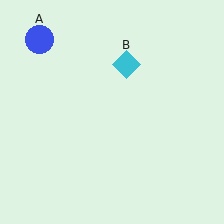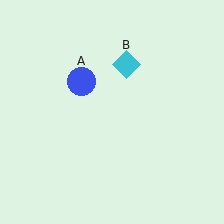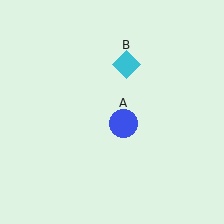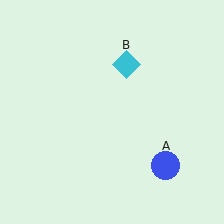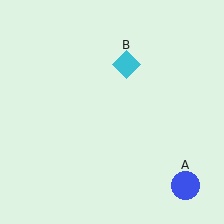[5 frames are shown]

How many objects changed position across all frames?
1 object changed position: blue circle (object A).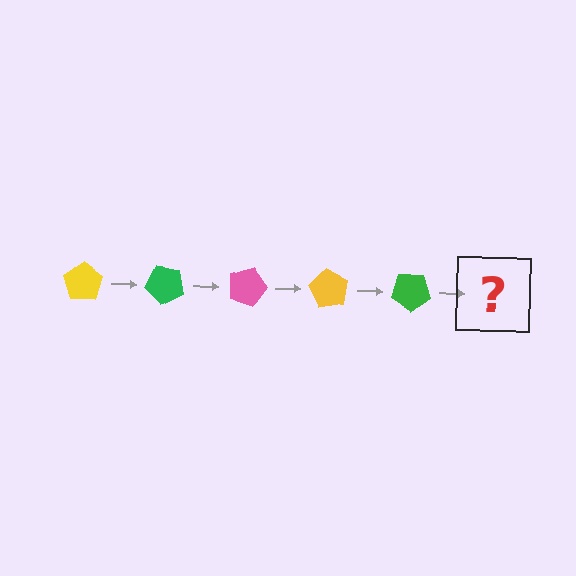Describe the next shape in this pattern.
It should be a pink pentagon, rotated 225 degrees from the start.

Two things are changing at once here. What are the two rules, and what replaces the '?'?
The two rules are that it rotates 45 degrees each step and the color cycles through yellow, green, and pink. The '?' should be a pink pentagon, rotated 225 degrees from the start.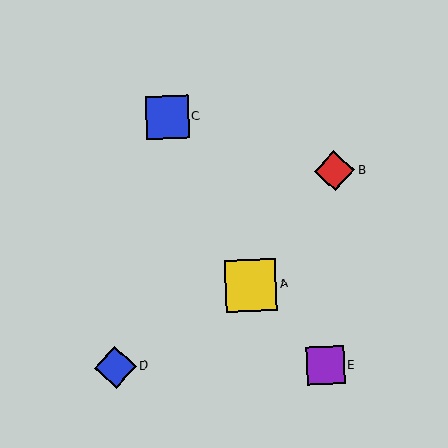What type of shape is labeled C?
Shape C is a blue square.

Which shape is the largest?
The yellow square (labeled A) is the largest.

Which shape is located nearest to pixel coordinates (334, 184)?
The red diamond (labeled B) at (335, 171) is nearest to that location.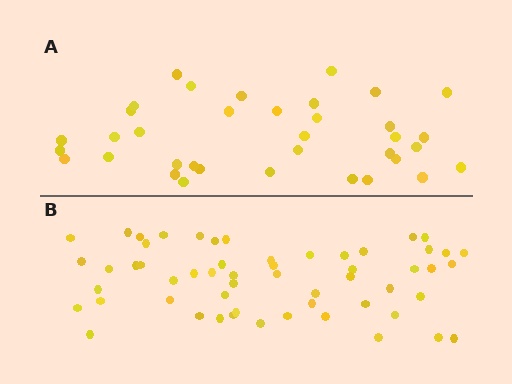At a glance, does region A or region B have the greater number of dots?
Region B (the bottom region) has more dots.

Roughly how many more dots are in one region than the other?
Region B has approximately 20 more dots than region A.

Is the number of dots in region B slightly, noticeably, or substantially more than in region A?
Region B has substantially more. The ratio is roughly 1.6 to 1.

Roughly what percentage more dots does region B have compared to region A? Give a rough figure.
About 55% more.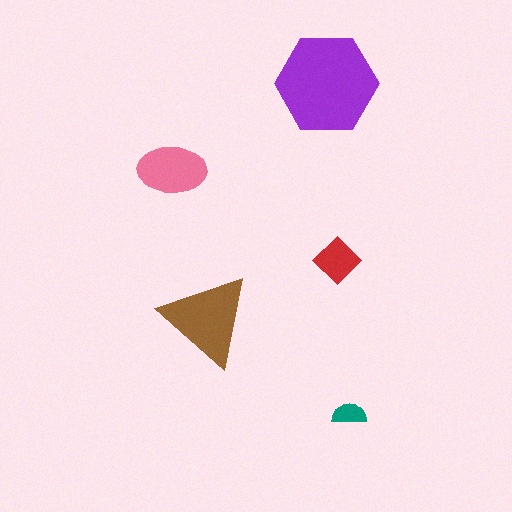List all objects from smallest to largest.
The teal semicircle, the red diamond, the pink ellipse, the brown triangle, the purple hexagon.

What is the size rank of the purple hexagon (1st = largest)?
1st.